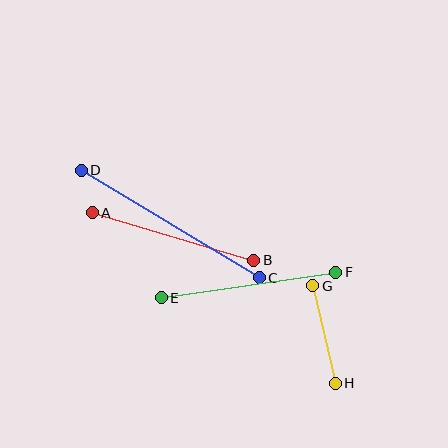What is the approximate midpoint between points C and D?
The midpoint is at approximately (170, 224) pixels.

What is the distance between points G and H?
The distance is approximately 100 pixels.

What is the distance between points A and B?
The distance is approximately 169 pixels.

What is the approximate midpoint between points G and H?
The midpoint is at approximately (324, 334) pixels.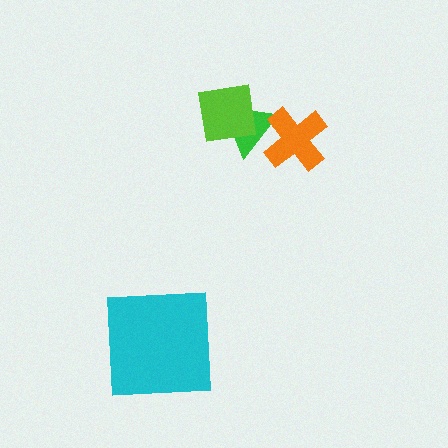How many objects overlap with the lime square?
1 object overlaps with the lime square.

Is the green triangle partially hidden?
Yes, it is partially covered by another shape.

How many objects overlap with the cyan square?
0 objects overlap with the cyan square.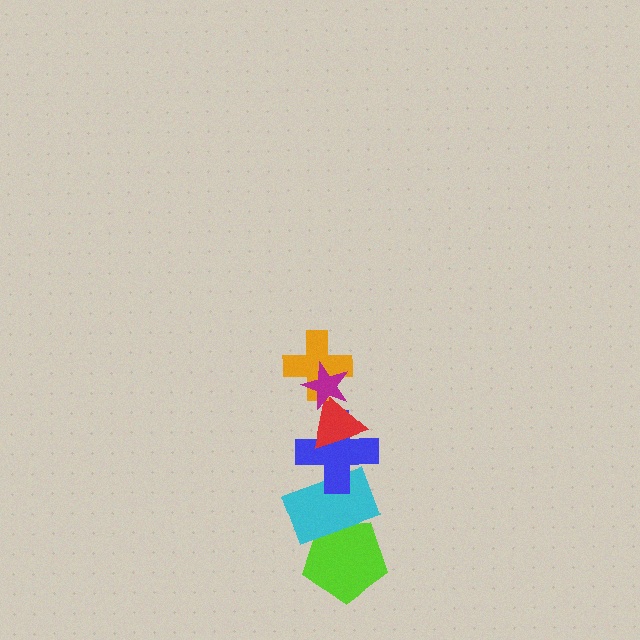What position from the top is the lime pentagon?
The lime pentagon is 6th from the top.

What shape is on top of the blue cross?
The red triangle is on top of the blue cross.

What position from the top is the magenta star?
The magenta star is 1st from the top.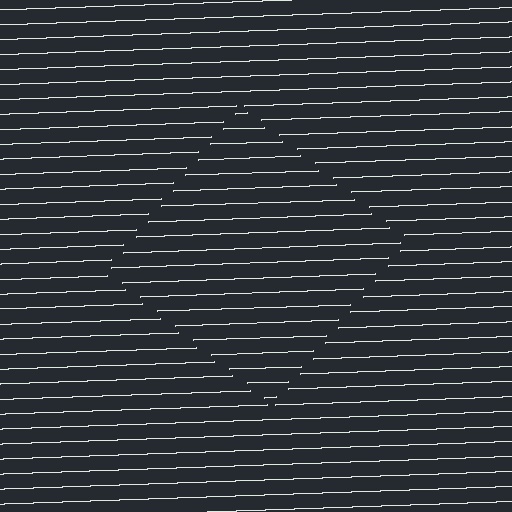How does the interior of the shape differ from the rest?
The interior of the shape contains the same grating, shifted by half a period — the contour is defined by the phase discontinuity where line-ends from the inner and outer gratings abut.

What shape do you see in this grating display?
An illusory square. The interior of the shape contains the same grating, shifted by half a period — the contour is defined by the phase discontinuity where line-ends from the inner and outer gratings abut.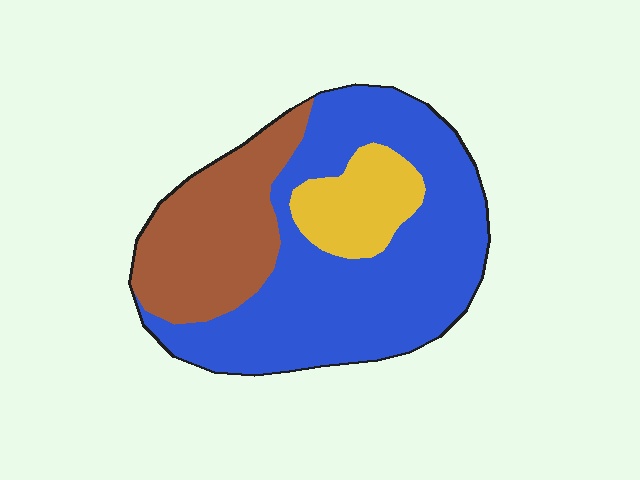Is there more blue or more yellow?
Blue.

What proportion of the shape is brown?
Brown takes up about one quarter (1/4) of the shape.